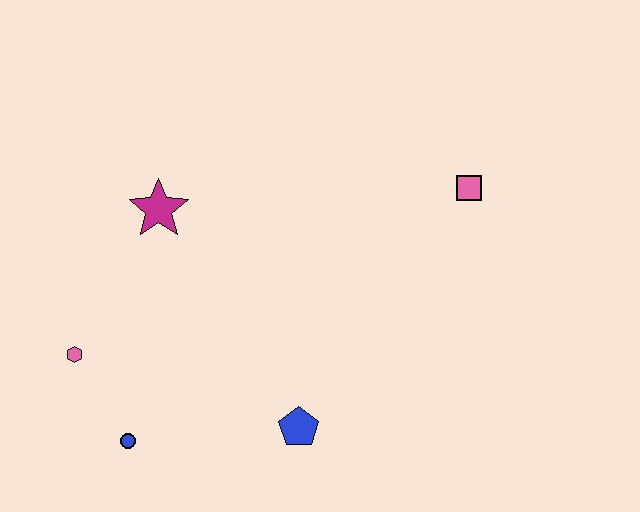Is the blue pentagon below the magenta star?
Yes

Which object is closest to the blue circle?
The pink hexagon is closest to the blue circle.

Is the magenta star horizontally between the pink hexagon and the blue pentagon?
Yes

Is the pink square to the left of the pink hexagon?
No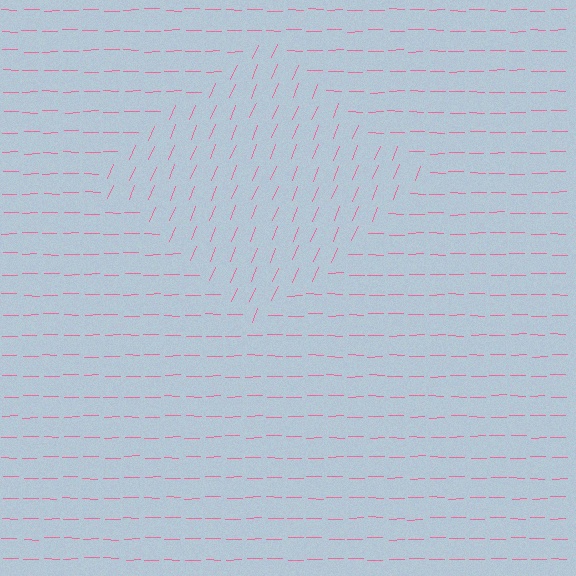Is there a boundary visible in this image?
Yes, there is a texture boundary formed by a change in line orientation.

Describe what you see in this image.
The image is filled with small pink line segments. A diamond region in the image has lines oriented differently from the surrounding lines, creating a visible texture boundary.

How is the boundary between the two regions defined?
The boundary is defined purely by a change in line orientation (approximately 68 degrees difference). All lines are the same color and thickness.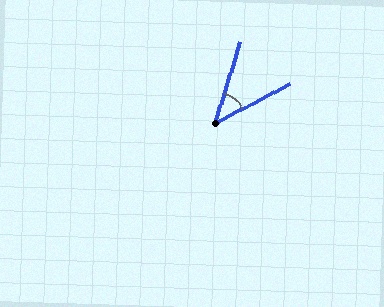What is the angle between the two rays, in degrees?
Approximately 45 degrees.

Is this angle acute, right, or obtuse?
It is acute.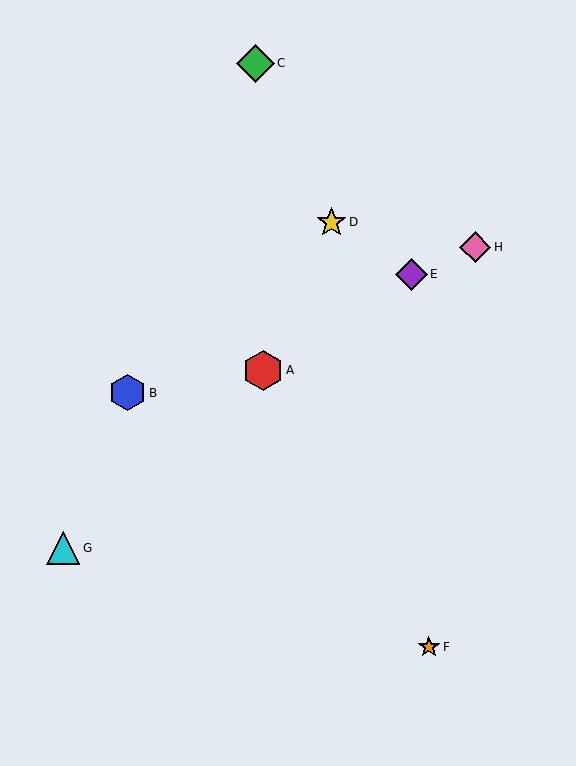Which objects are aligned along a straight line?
Objects B, E, H are aligned along a straight line.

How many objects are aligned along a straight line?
3 objects (B, E, H) are aligned along a straight line.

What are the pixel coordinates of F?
Object F is at (429, 647).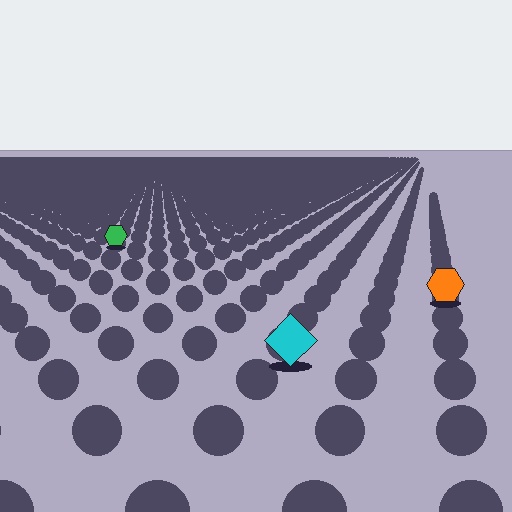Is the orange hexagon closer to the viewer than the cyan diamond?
No. The cyan diamond is closer — you can tell from the texture gradient: the ground texture is coarser near it.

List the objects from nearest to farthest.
From nearest to farthest: the cyan diamond, the orange hexagon, the green hexagon.